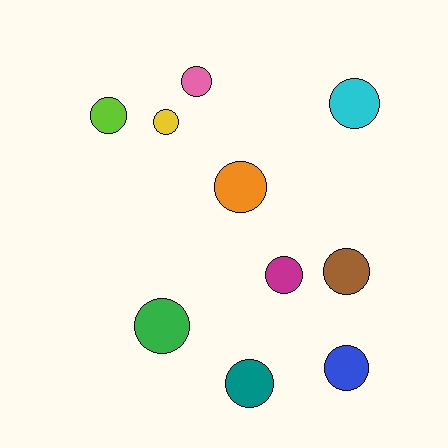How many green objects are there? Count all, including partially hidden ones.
There is 1 green object.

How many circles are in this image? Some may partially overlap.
There are 10 circles.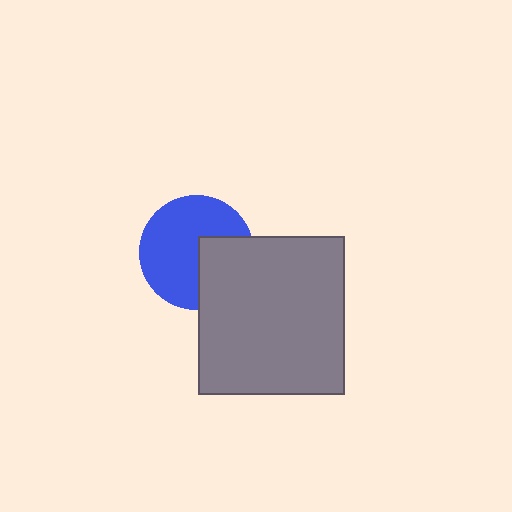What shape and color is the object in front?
The object in front is a gray rectangle.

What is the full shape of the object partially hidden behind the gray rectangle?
The partially hidden object is a blue circle.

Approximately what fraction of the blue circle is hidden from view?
Roughly 34% of the blue circle is hidden behind the gray rectangle.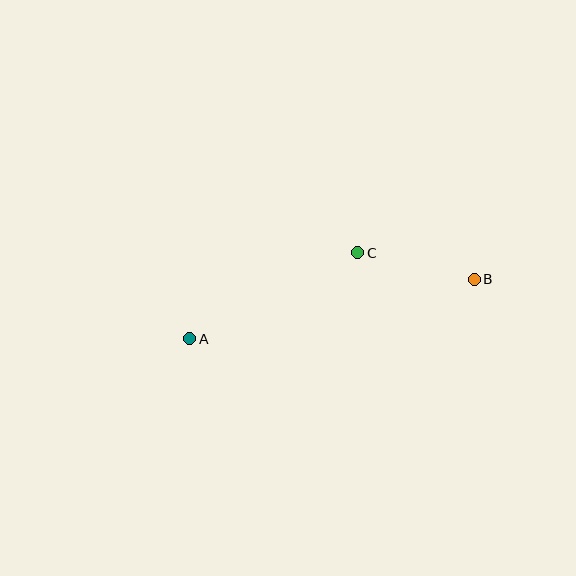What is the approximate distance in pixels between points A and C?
The distance between A and C is approximately 189 pixels.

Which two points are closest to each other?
Points B and C are closest to each other.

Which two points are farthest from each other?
Points A and B are farthest from each other.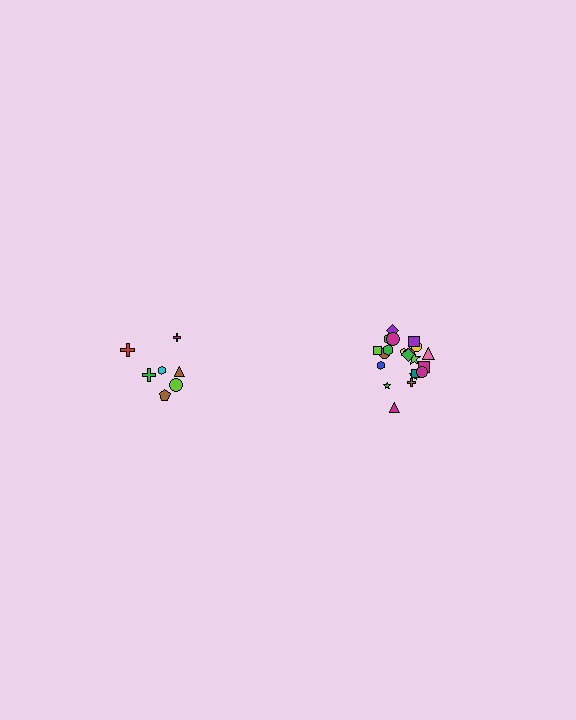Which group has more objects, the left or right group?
The right group.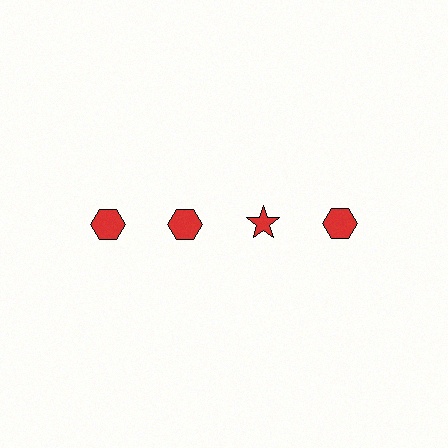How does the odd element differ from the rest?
It has a different shape: star instead of hexagon.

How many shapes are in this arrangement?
There are 4 shapes arranged in a grid pattern.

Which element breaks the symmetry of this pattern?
The red star in the top row, center column breaks the symmetry. All other shapes are red hexagons.